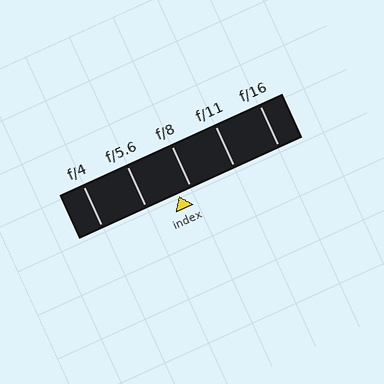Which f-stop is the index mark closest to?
The index mark is closest to f/8.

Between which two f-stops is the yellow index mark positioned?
The index mark is between f/5.6 and f/8.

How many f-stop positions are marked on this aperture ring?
There are 5 f-stop positions marked.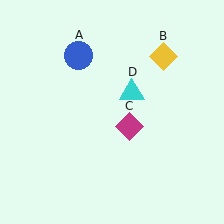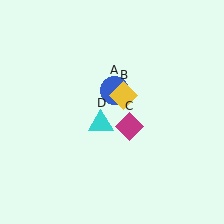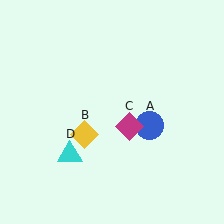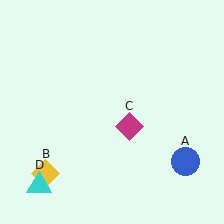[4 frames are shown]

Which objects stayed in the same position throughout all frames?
Magenta diamond (object C) remained stationary.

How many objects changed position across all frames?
3 objects changed position: blue circle (object A), yellow diamond (object B), cyan triangle (object D).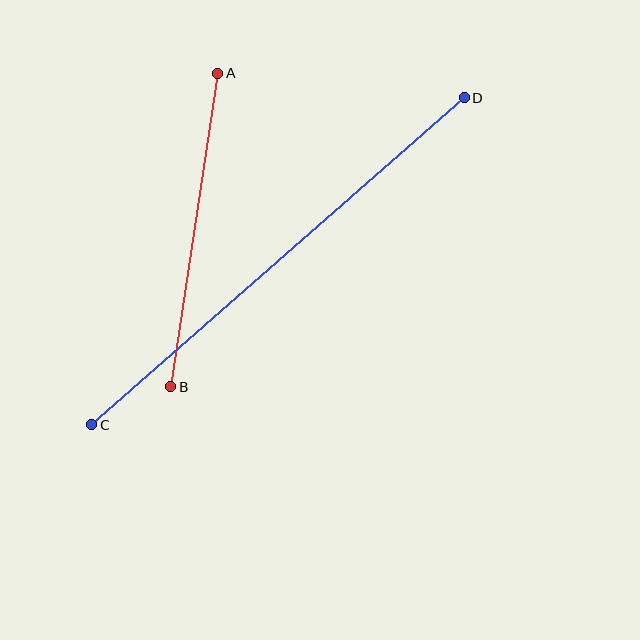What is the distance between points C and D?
The distance is approximately 496 pixels.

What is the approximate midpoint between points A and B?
The midpoint is at approximately (194, 230) pixels.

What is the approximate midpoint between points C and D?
The midpoint is at approximately (278, 261) pixels.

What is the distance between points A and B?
The distance is approximately 317 pixels.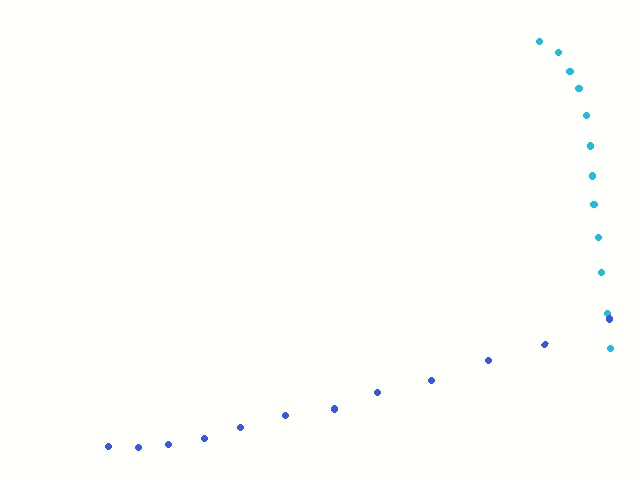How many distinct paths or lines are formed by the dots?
There are 2 distinct paths.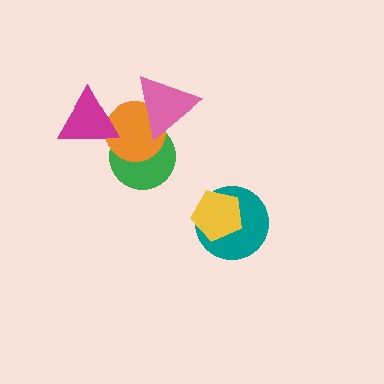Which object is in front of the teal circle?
The yellow pentagon is in front of the teal circle.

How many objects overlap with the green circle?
2 objects overlap with the green circle.